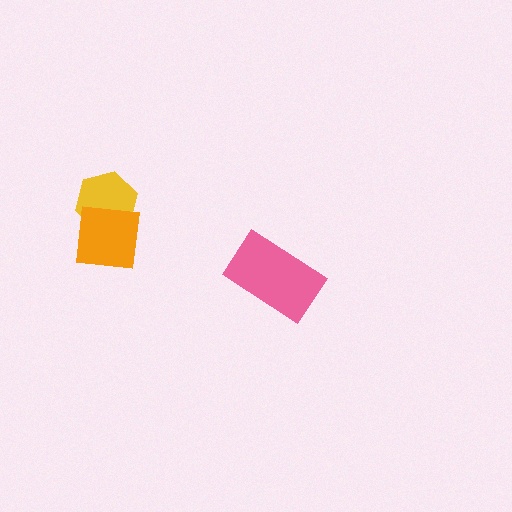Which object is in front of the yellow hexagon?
The orange square is in front of the yellow hexagon.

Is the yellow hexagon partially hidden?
Yes, it is partially covered by another shape.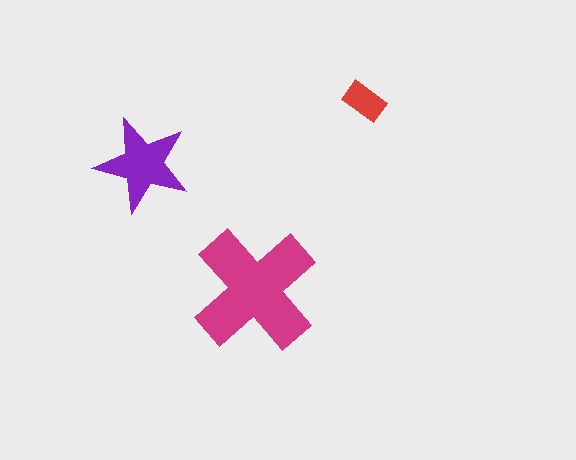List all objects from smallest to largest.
The red rectangle, the purple star, the magenta cross.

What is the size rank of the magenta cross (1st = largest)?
1st.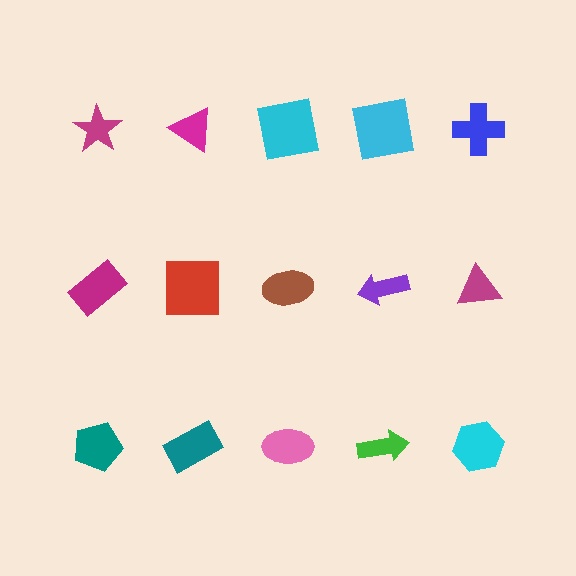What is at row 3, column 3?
A pink ellipse.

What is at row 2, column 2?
A red square.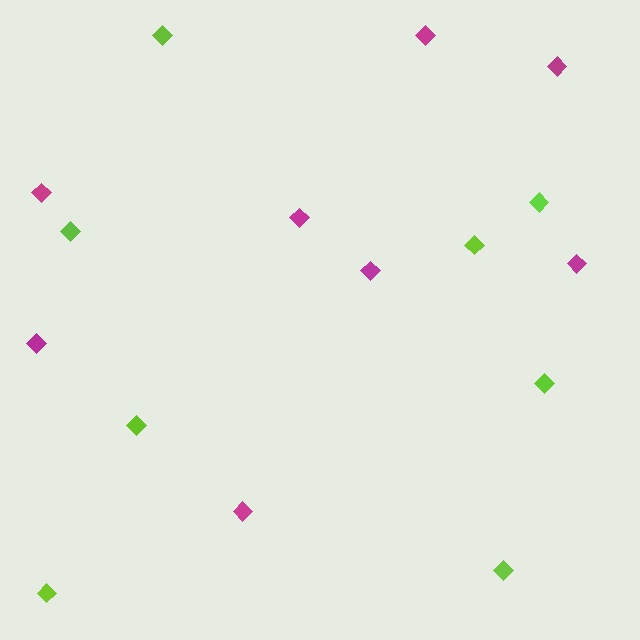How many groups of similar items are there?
There are 2 groups: one group of magenta diamonds (8) and one group of lime diamonds (8).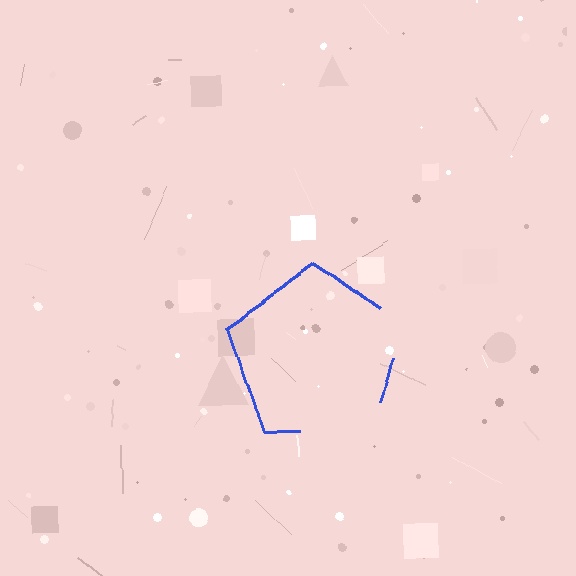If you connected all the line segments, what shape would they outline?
They would outline a pentagon.